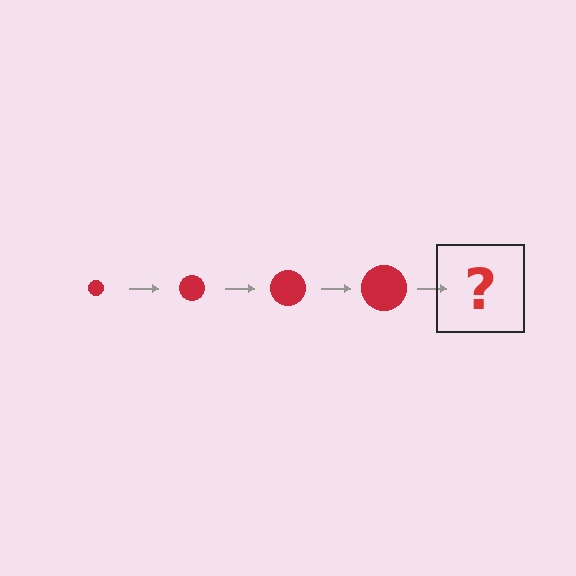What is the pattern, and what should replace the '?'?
The pattern is that the circle gets progressively larger each step. The '?' should be a red circle, larger than the previous one.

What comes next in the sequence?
The next element should be a red circle, larger than the previous one.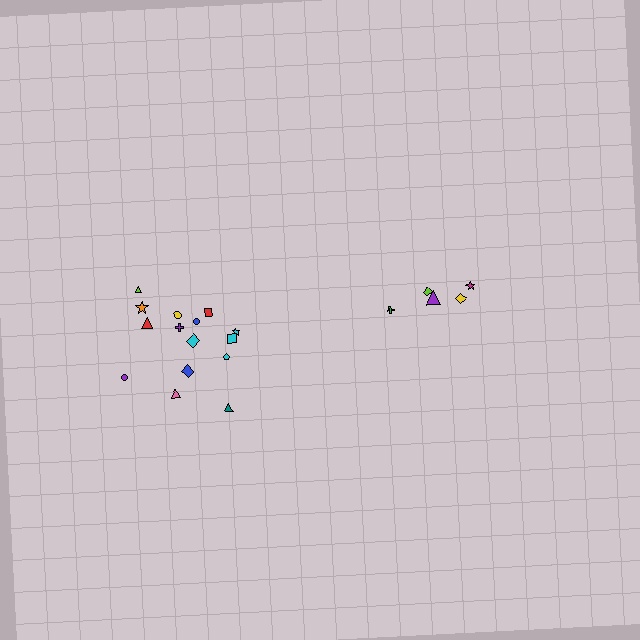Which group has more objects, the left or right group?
The left group.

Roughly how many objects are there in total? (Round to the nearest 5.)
Roughly 20 objects in total.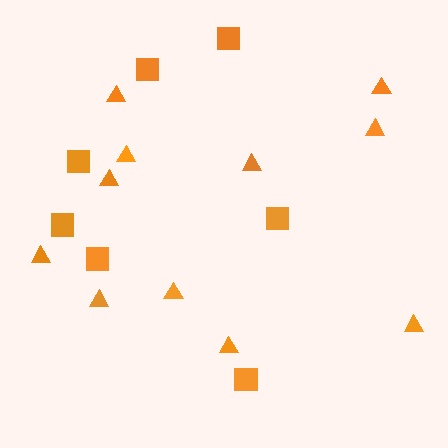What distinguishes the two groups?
There are 2 groups: one group of triangles (11) and one group of squares (7).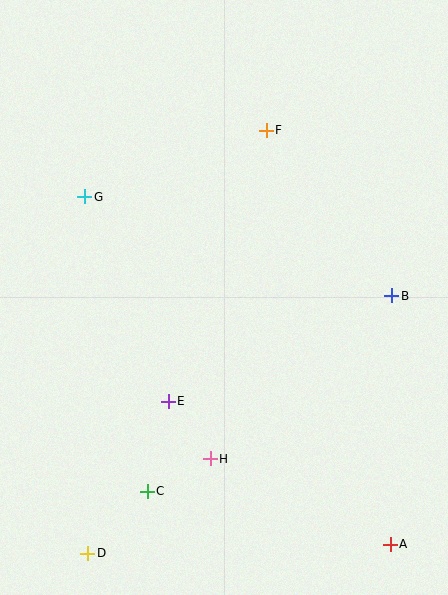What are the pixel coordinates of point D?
Point D is at (88, 553).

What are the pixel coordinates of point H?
Point H is at (210, 459).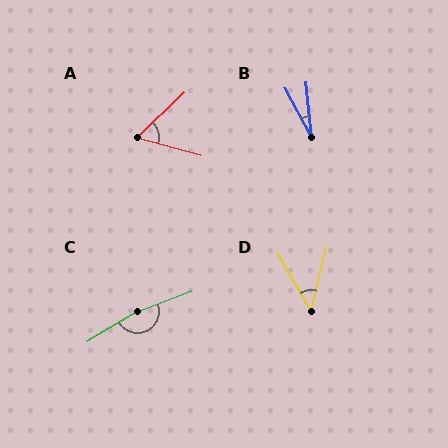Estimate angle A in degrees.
Approximately 60 degrees.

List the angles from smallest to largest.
B (23°), D (44°), A (60°), C (170°).